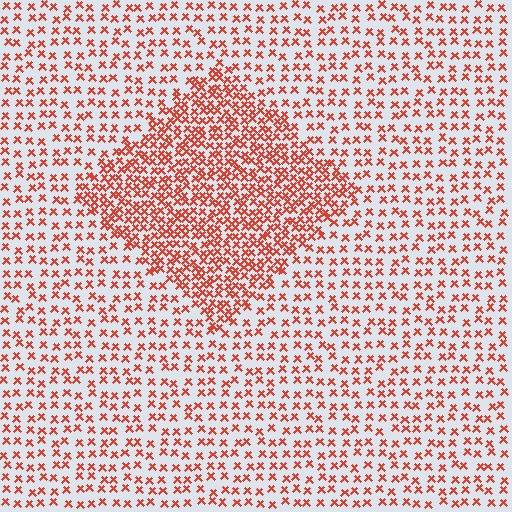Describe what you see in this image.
The image contains small red elements arranged at two different densities. A diamond-shaped region is visible where the elements are more densely packed than the surrounding area.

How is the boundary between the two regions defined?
The boundary is defined by a change in element density (approximately 2.1x ratio). All elements are the same color, size, and shape.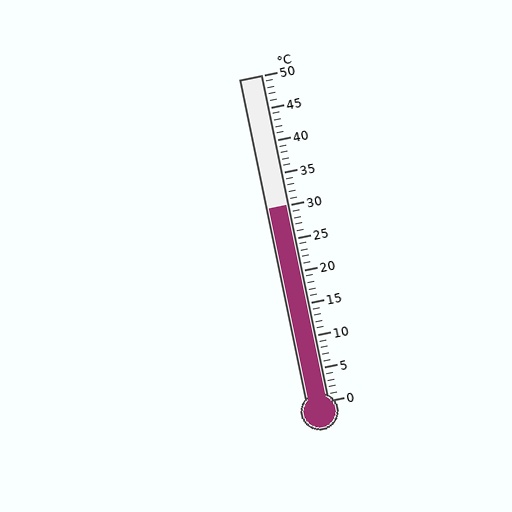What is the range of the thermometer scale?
The thermometer scale ranges from 0°C to 50°C.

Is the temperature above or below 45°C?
The temperature is below 45°C.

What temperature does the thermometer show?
The thermometer shows approximately 30°C.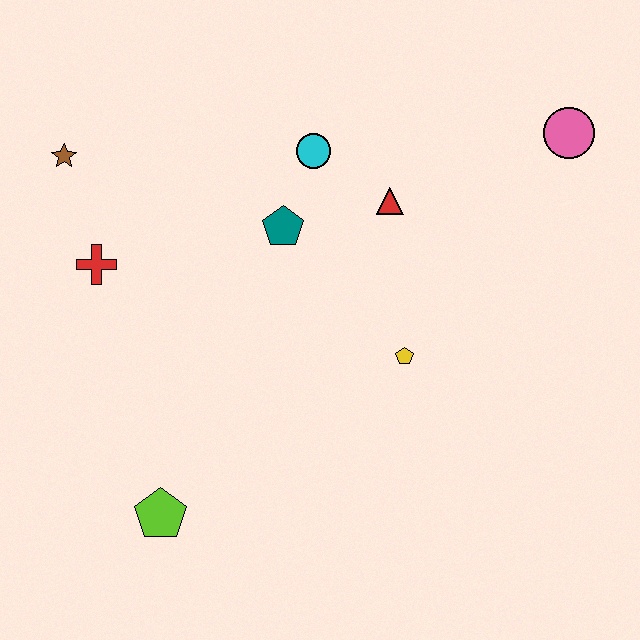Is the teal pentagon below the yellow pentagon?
No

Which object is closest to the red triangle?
The cyan circle is closest to the red triangle.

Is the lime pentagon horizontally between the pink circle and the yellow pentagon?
No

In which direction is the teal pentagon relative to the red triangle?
The teal pentagon is to the left of the red triangle.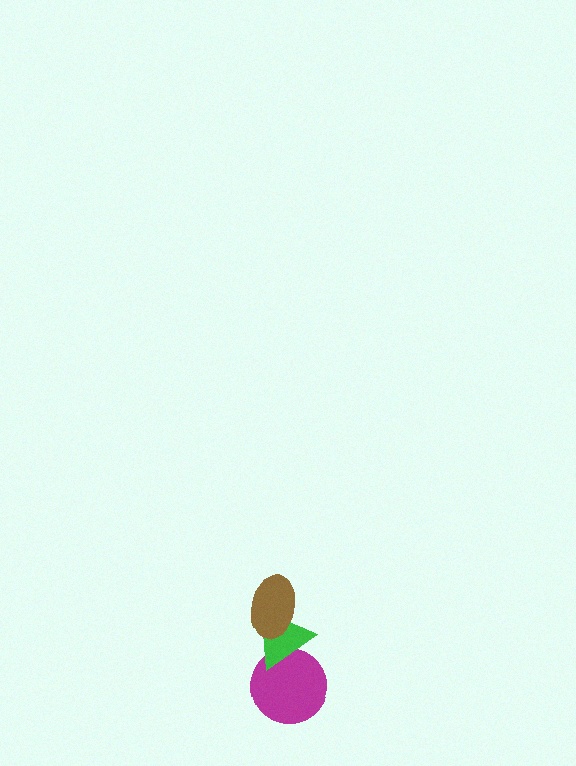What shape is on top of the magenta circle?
The green triangle is on top of the magenta circle.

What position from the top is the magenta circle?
The magenta circle is 3rd from the top.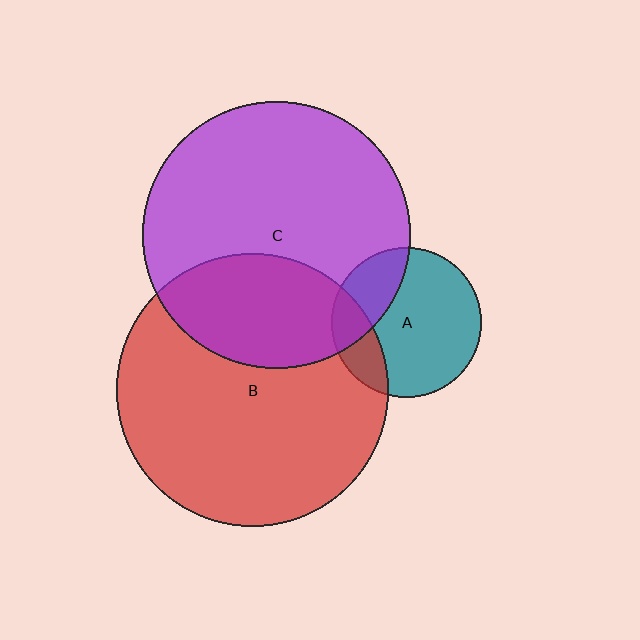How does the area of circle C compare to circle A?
Approximately 3.2 times.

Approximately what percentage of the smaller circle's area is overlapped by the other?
Approximately 20%.